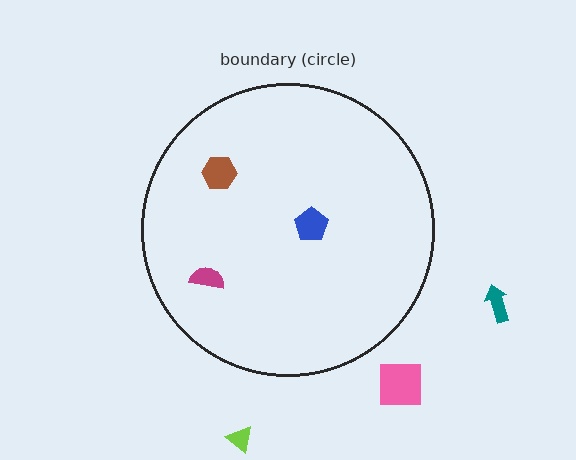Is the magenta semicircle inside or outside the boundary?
Inside.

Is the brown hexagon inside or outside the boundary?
Inside.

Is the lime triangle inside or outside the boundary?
Outside.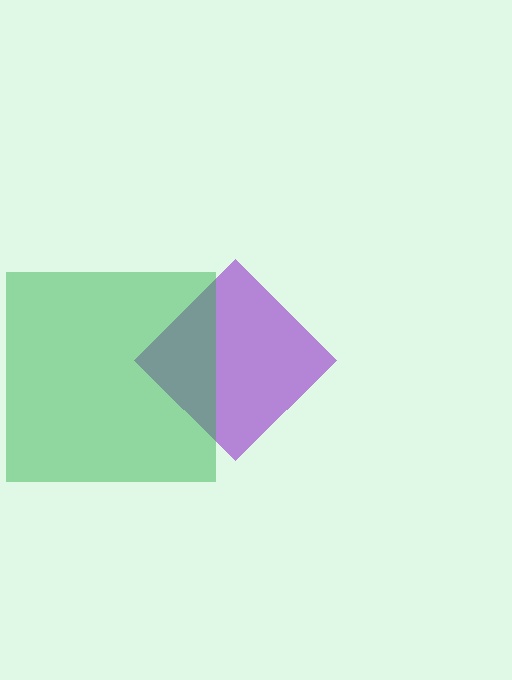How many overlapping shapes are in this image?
There are 2 overlapping shapes in the image.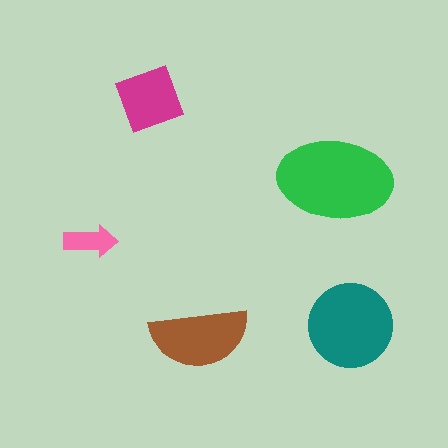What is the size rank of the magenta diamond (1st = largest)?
4th.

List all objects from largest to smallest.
The green ellipse, the teal circle, the brown semicircle, the magenta diamond, the pink arrow.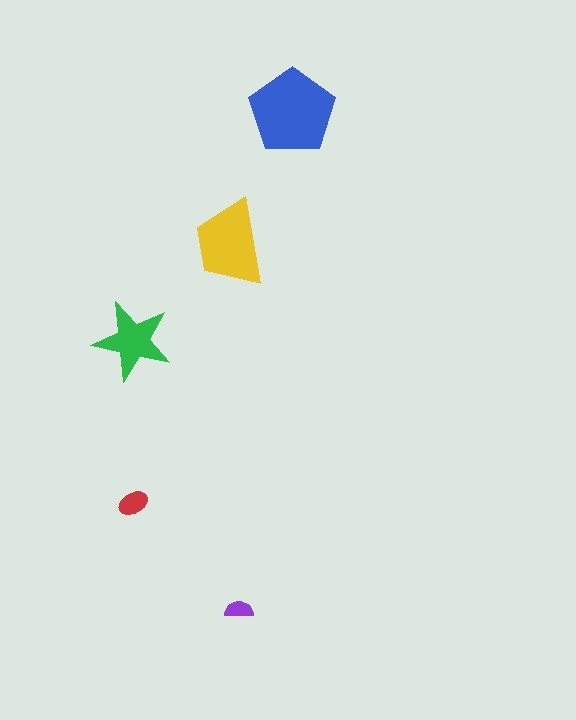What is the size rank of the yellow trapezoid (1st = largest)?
2nd.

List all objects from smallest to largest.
The purple semicircle, the red ellipse, the green star, the yellow trapezoid, the blue pentagon.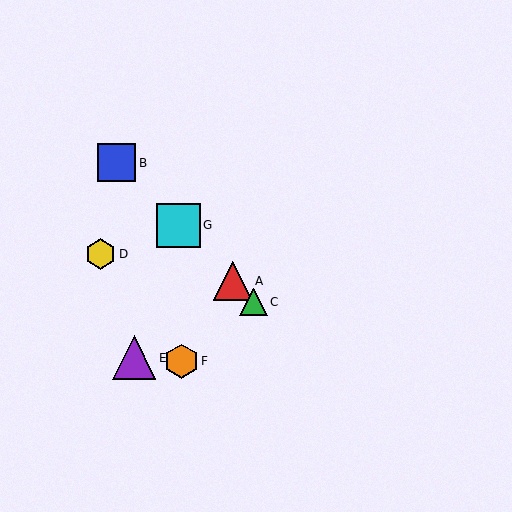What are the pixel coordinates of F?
Object F is at (181, 361).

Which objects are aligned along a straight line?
Objects A, B, C, G are aligned along a straight line.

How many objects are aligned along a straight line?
4 objects (A, B, C, G) are aligned along a straight line.